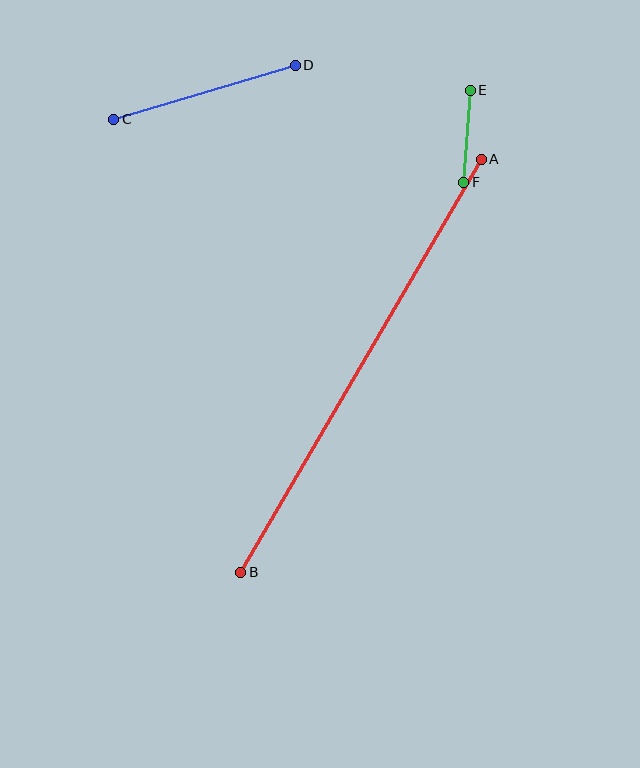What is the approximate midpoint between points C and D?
The midpoint is at approximately (204, 92) pixels.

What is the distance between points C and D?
The distance is approximately 189 pixels.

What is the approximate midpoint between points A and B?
The midpoint is at approximately (361, 366) pixels.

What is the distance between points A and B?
The distance is approximately 478 pixels.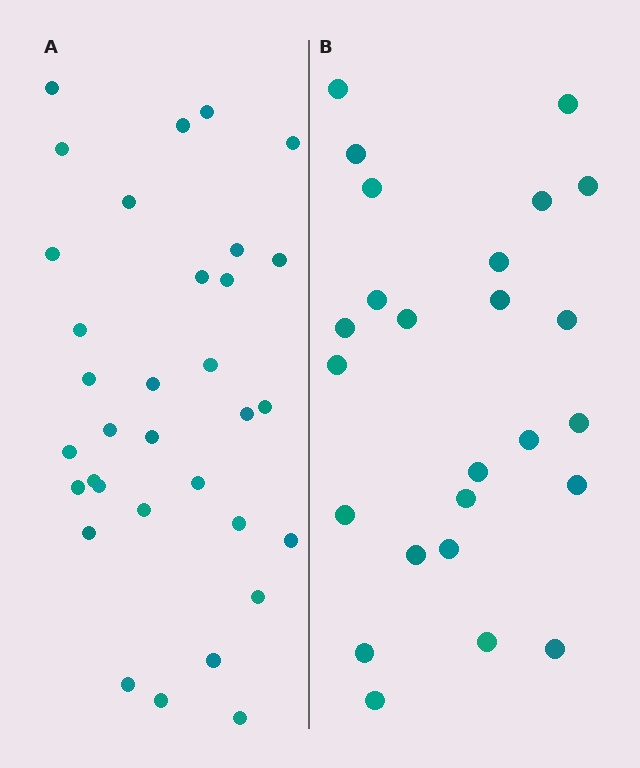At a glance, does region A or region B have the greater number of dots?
Region A (the left region) has more dots.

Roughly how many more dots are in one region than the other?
Region A has roughly 8 or so more dots than region B.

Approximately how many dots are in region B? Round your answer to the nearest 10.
About 20 dots. (The exact count is 25, which rounds to 20.)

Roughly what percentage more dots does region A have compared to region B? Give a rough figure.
About 30% more.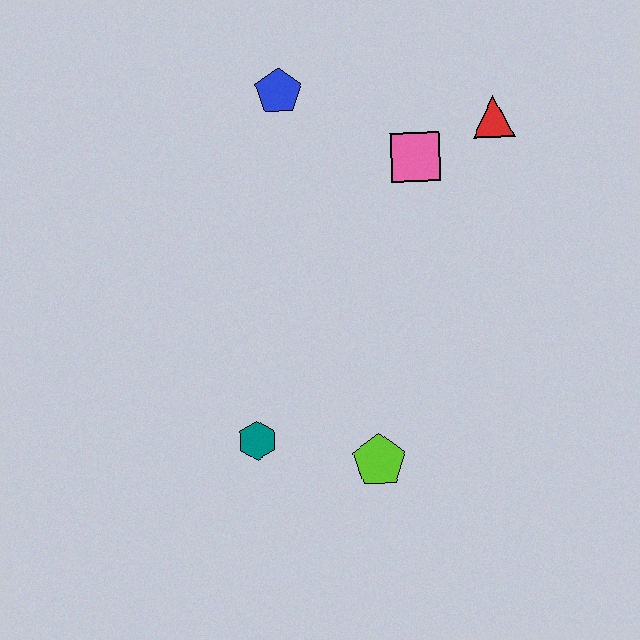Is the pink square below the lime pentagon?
No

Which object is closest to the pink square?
The red triangle is closest to the pink square.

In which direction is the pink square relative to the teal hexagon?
The pink square is above the teal hexagon.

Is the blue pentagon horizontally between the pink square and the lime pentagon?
No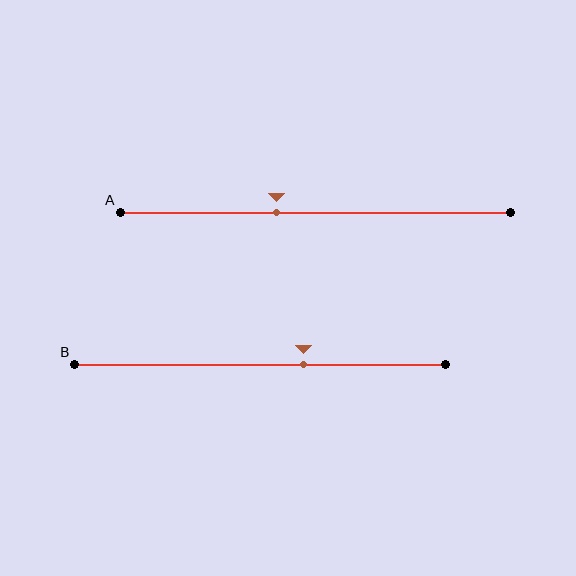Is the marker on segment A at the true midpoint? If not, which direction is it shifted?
No, the marker on segment A is shifted to the left by about 10% of the segment length.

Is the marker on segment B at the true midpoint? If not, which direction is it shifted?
No, the marker on segment B is shifted to the right by about 12% of the segment length.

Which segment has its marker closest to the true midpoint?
Segment A has its marker closest to the true midpoint.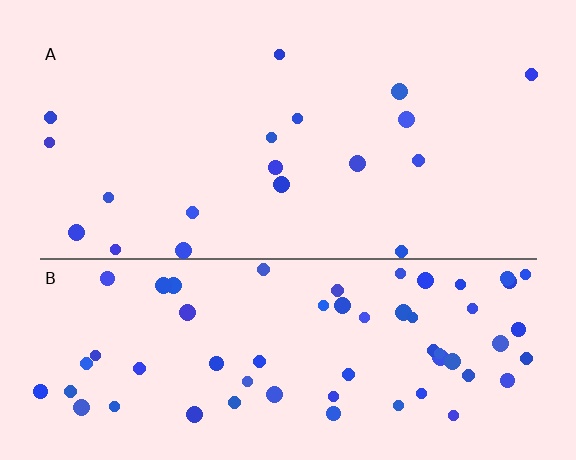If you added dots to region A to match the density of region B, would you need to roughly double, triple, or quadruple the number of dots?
Approximately quadruple.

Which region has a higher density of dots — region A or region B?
B (the bottom).